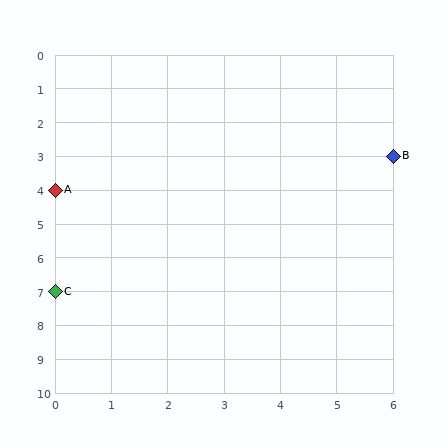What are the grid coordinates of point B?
Point B is at grid coordinates (6, 3).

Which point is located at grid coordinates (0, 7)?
Point C is at (0, 7).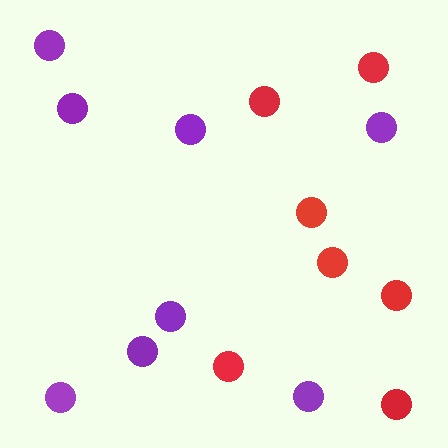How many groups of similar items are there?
There are 2 groups: one group of red circles (7) and one group of purple circles (8).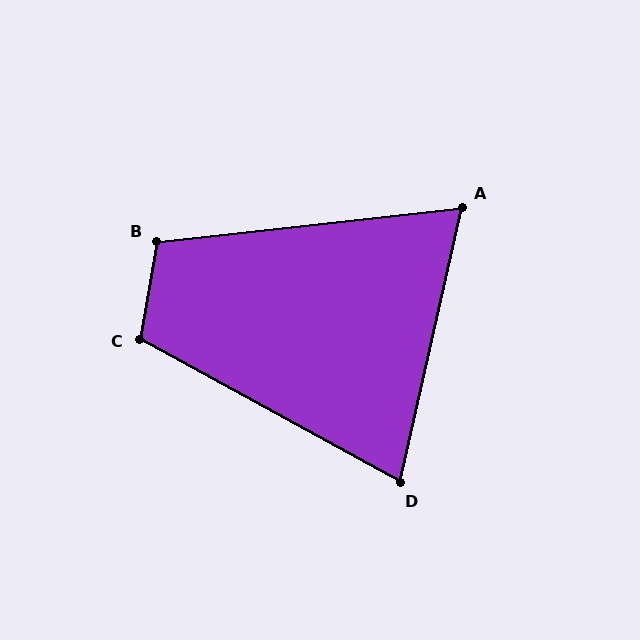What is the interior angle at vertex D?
Approximately 74 degrees (acute).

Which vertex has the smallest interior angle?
A, at approximately 71 degrees.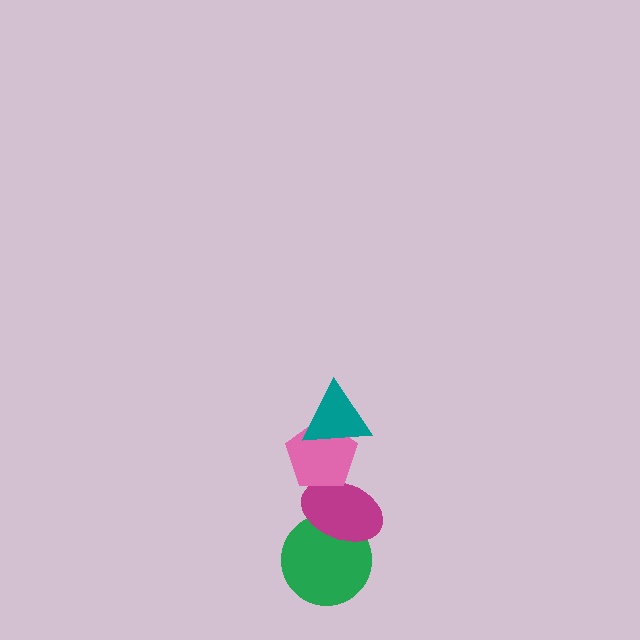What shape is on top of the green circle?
The magenta ellipse is on top of the green circle.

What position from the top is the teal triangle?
The teal triangle is 1st from the top.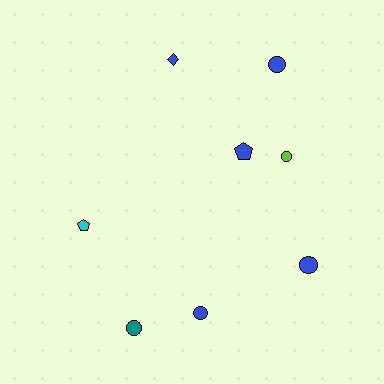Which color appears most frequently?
Blue, with 5 objects.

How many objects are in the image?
There are 8 objects.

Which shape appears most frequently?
Circle, with 5 objects.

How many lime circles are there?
There is 1 lime circle.